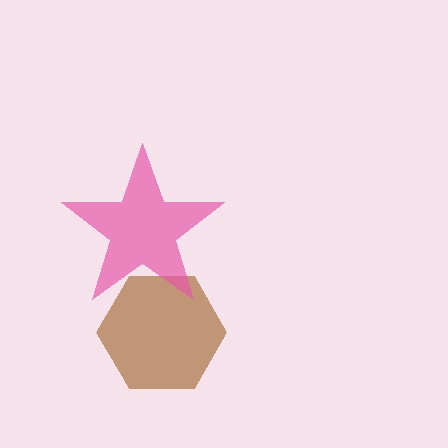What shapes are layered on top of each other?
The layered shapes are: a brown hexagon, a pink star.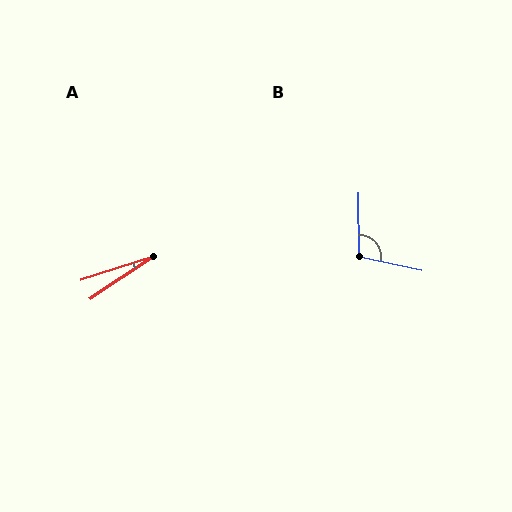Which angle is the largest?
B, at approximately 103 degrees.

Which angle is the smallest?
A, at approximately 17 degrees.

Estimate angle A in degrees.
Approximately 17 degrees.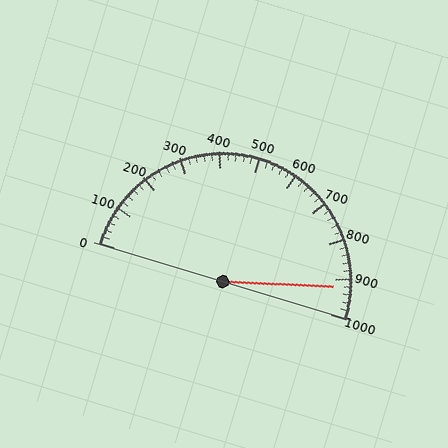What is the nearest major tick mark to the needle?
The nearest major tick mark is 900.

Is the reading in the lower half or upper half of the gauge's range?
The reading is in the upper half of the range (0 to 1000).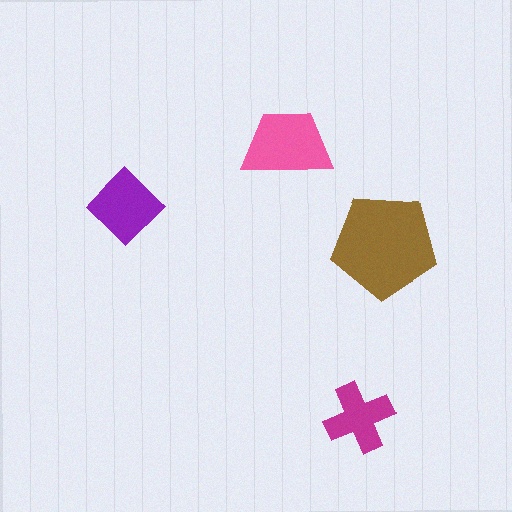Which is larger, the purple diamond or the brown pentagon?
The brown pentagon.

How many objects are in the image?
There are 4 objects in the image.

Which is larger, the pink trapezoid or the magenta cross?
The pink trapezoid.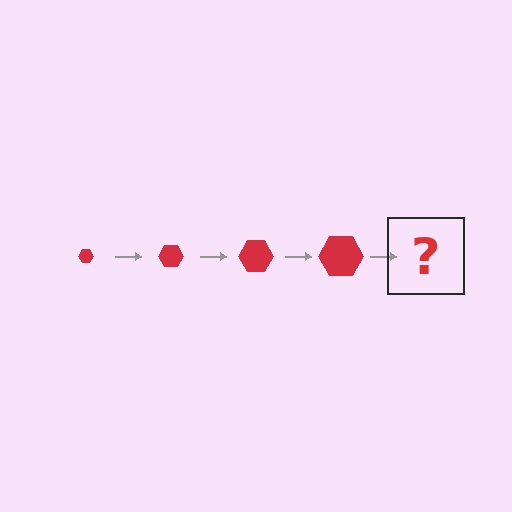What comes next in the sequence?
The next element should be a red hexagon, larger than the previous one.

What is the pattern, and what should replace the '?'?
The pattern is that the hexagon gets progressively larger each step. The '?' should be a red hexagon, larger than the previous one.